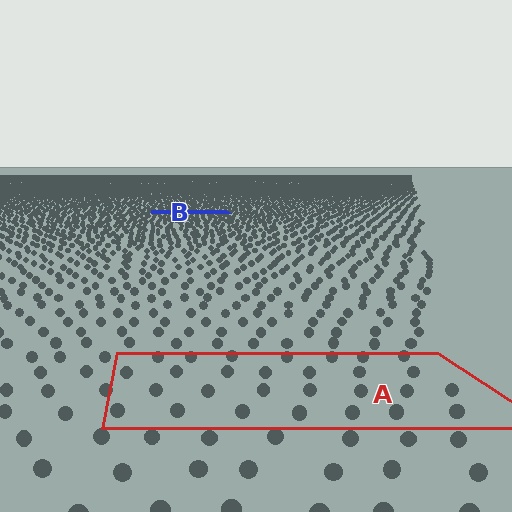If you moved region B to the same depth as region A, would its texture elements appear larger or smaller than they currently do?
They would appear larger. At a closer depth, the same texture elements are projected at a bigger on-screen size.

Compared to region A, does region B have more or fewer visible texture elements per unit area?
Region B has more texture elements per unit area — they are packed more densely because it is farther away.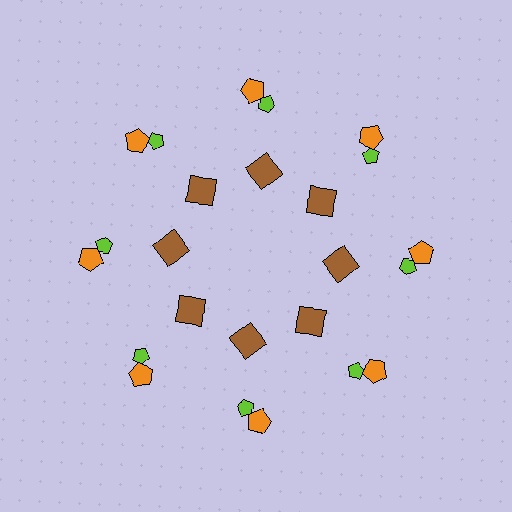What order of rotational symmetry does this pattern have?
This pattern has 8-fold rotational symmetry.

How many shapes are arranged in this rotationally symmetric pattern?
There are 24 shapes, arranged in 8 groups of 3.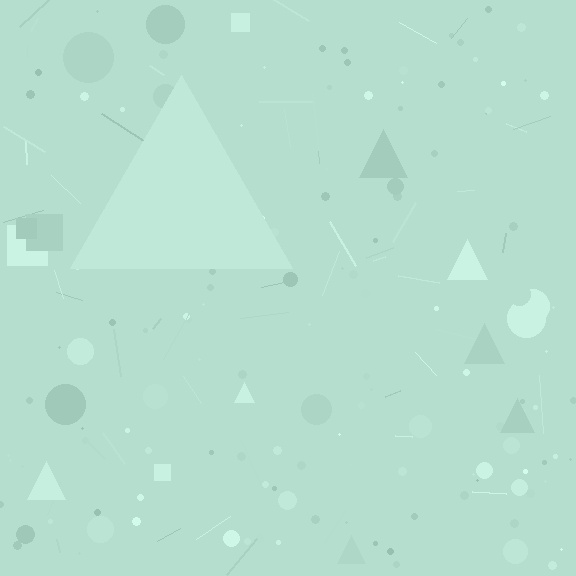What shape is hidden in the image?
A triangle is hidden in the image.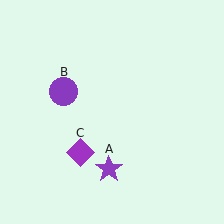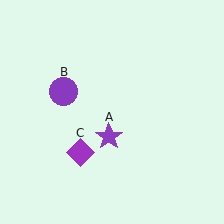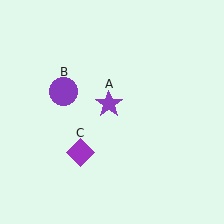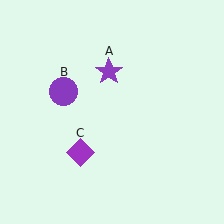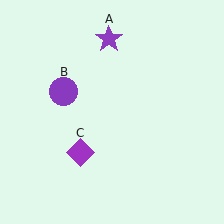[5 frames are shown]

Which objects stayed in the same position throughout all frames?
Purple circle (object B) and purple diamond (object C) remained stationary.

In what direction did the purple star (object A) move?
The purple star (object A) moved up.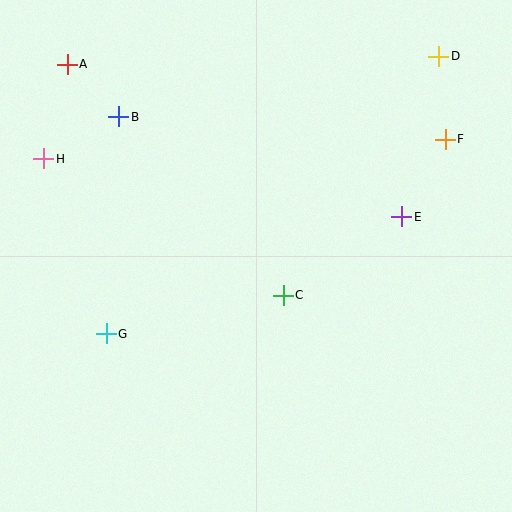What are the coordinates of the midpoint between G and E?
The midpoint between G and E is at (254, 275).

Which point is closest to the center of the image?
Point C at (283, 295) is closest to the center.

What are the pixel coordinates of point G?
Point G is at (106, 334).